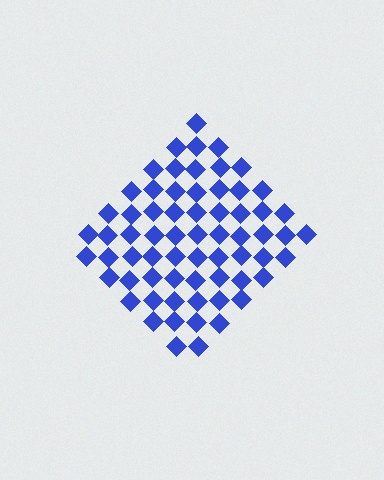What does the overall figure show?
The overall figure shows a diamond.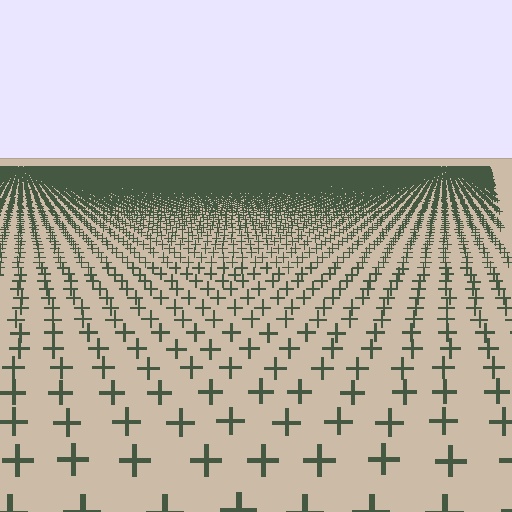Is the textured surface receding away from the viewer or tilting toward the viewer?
The surface is receding away from the viewer. Texture elements get smaller and denser toward the top.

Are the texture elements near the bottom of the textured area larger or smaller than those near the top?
Larger. Near the bottom, elements are closer to the viewer and appear at a bigger on-screen size.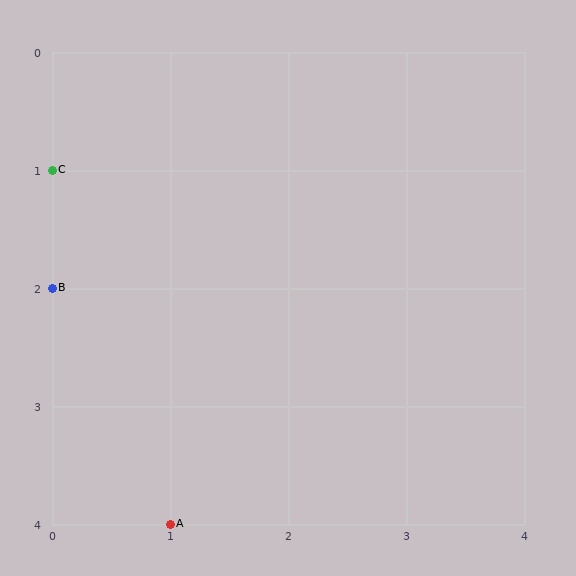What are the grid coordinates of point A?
Point A is at grid coordinates (1, 4).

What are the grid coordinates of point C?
Point C is at grid coordinates (0, 1).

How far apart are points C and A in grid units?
Points C and A are 1 column and 3 rows apart (about 3.2 grid units diagonally).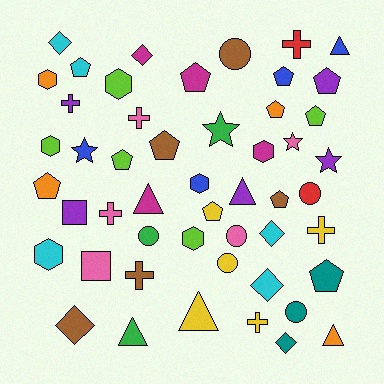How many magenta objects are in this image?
There are 4 magenta objects.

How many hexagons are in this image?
There are 7 hexagons.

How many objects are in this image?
There are 50 objects.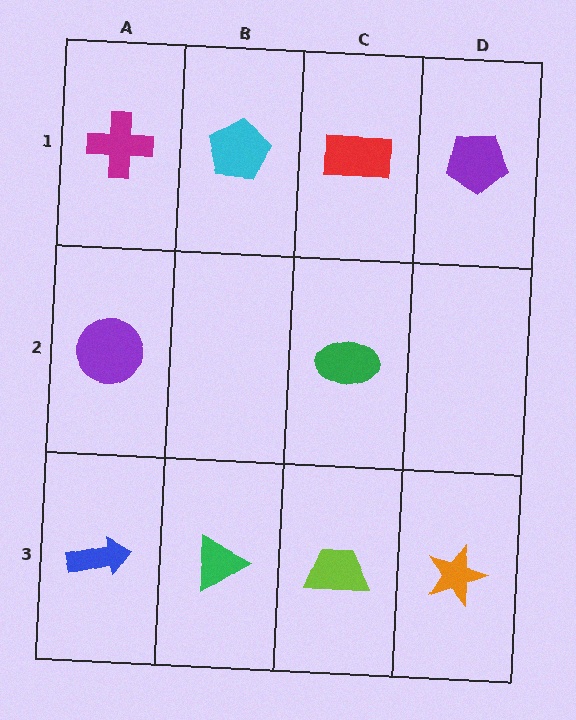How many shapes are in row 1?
4 shapes.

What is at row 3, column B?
A green triangle.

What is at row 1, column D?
A purple pentagon.